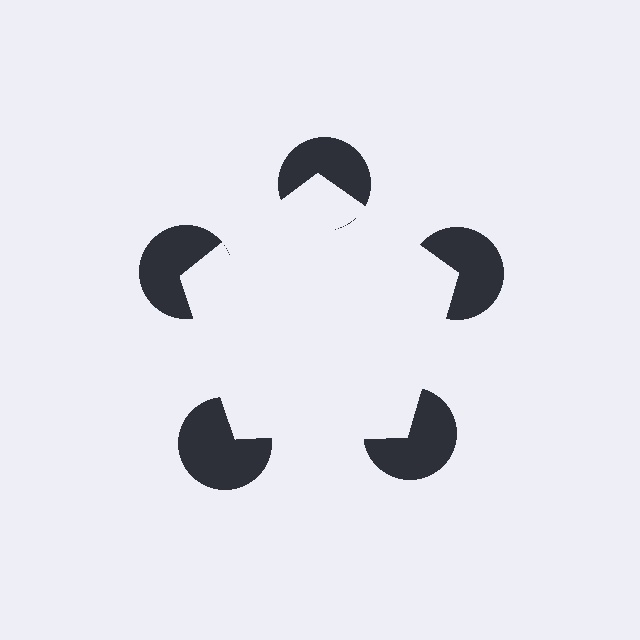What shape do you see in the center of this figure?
An illusory pentagon — its edges are inferred from the aligned wedge cuts in the pac-man discs, not physically drawn.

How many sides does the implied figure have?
5 sides.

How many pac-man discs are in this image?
There are 5 — one at each vertex of the illusory pentagon.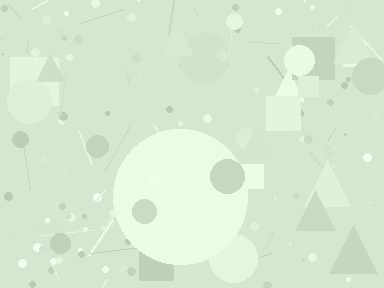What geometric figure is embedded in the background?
A circle is embedded in the background.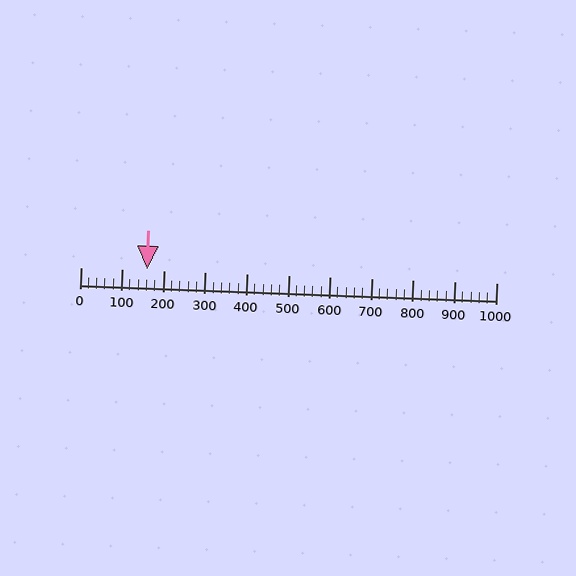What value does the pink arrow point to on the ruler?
The pink arrow points to approximately 159.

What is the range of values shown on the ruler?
The ruler shows values from 0 to 1000.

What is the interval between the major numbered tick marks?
The major tick marks are spaced 100 units apart.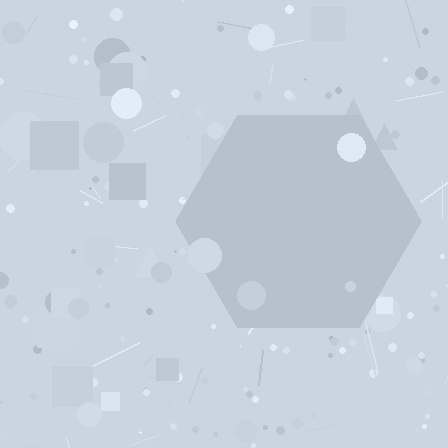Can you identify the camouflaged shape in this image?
The camouflaged shape is a hexagon.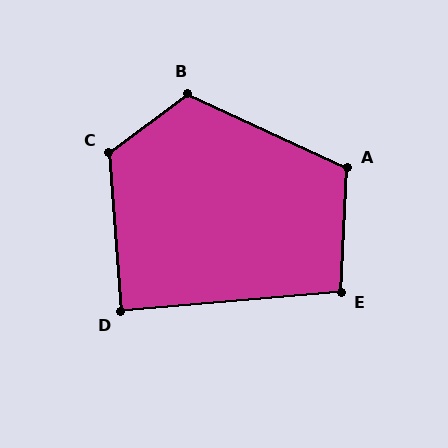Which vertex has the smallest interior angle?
D, at approximately 89 degrees.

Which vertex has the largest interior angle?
C, at approximately 123 degrees.